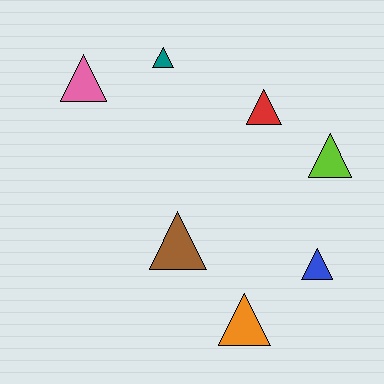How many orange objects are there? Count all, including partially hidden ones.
There is 1 orange object.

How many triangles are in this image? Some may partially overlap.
There are 7 triangles.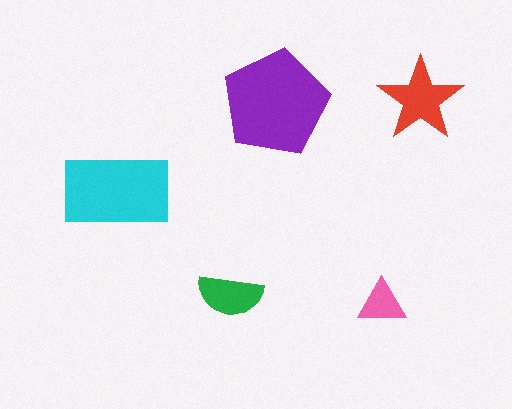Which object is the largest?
The purple pentagon.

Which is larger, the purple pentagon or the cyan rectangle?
The purple pentagon.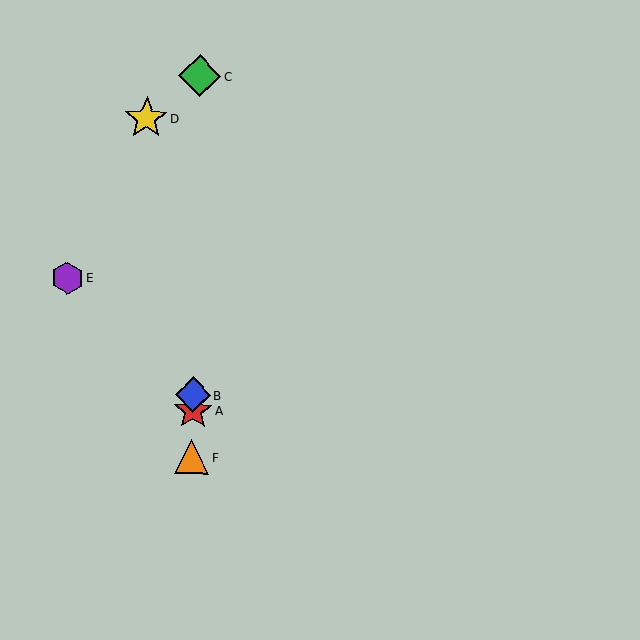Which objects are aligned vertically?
Objects A, B, C, F are aligned vertically.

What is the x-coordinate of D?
Object D is at x≈146.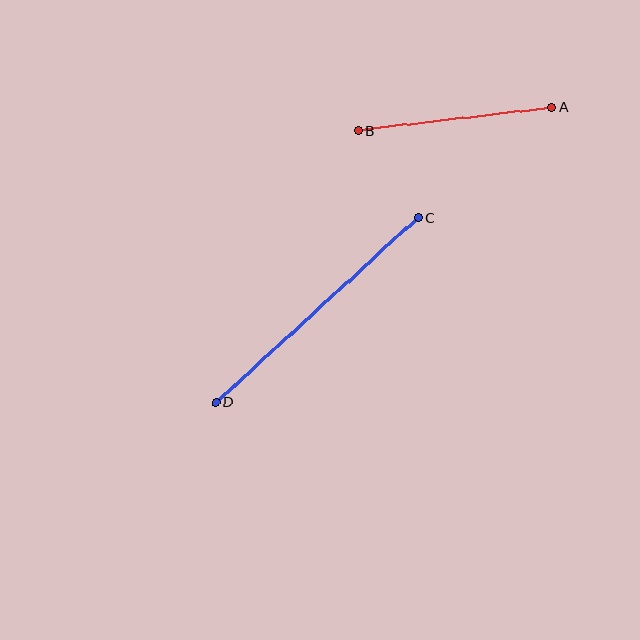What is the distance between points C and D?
The distance is approximately 274 pixels.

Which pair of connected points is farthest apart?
Points C and D are farthest apart.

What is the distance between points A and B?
The distance is approximately 194 pixels.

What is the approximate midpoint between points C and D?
The midpoint is at approximately (317, 310) pixels.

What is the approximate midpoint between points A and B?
The midpoint is at approximately (455, 119) pixels.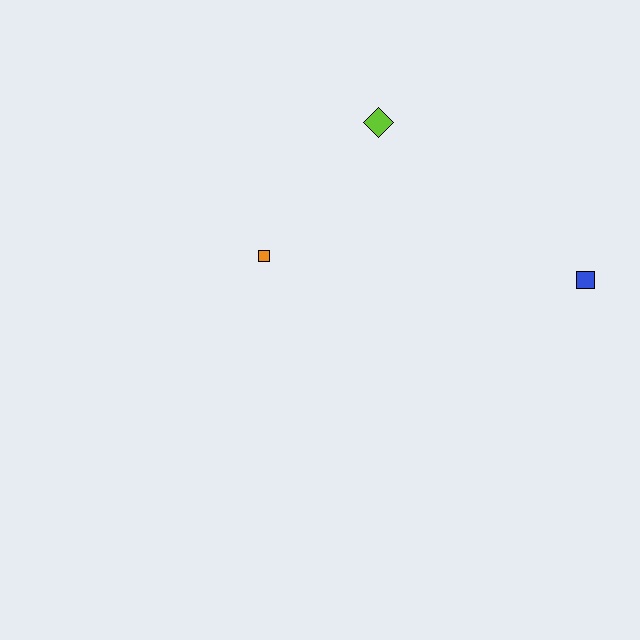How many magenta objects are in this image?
There are no magenta objects.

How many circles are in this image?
There are no circles.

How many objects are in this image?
There are 3 objects.